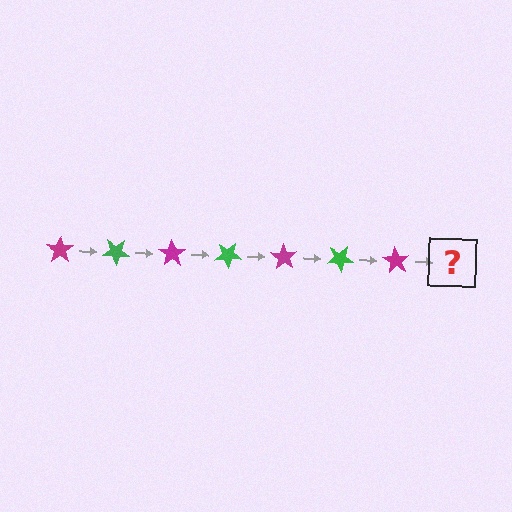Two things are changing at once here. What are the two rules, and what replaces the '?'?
The two rules are that it rotates 35 degrees each step and the color cycles through magenta and green. The '?' should be a green star, rotated 245 degrees from the start.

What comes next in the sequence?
The next element should be a green star, rotated 245 degrees from the start.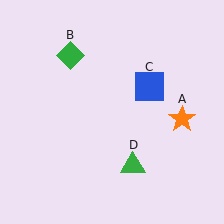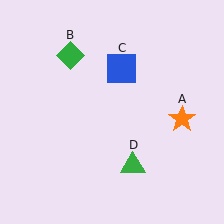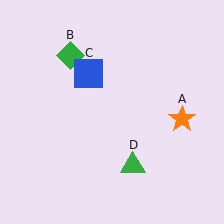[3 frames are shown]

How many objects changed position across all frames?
1 object changed position: blue square (object C).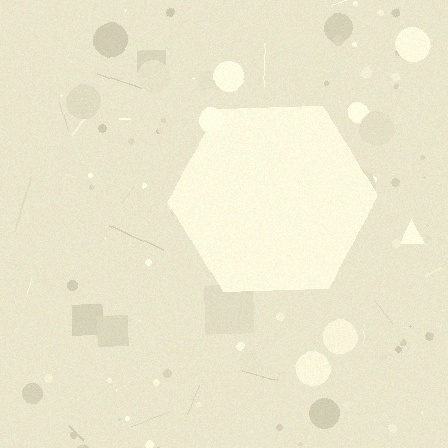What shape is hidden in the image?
A hexagon is hidden in the image.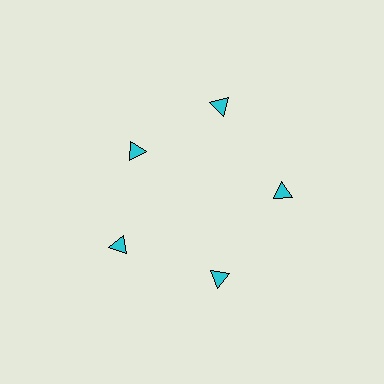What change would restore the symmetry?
The symmetry would be restored by moving it outward, back onto the ring so that all 5 triangles sit at equal angles and equal distance from the center.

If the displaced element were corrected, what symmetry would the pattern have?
It would have 5-fold rotational symmetry — the pattern would map onto itself every 72 degrees.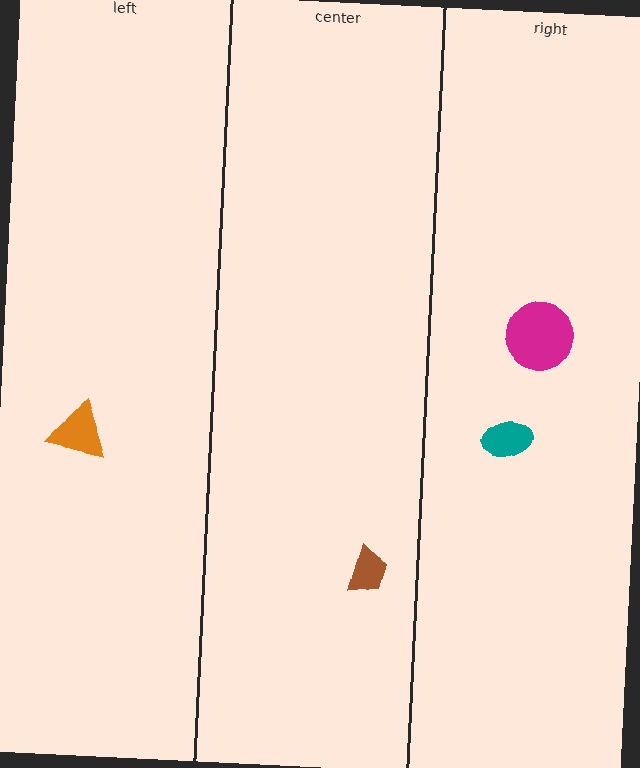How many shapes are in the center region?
1.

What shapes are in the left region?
The orange triangle.